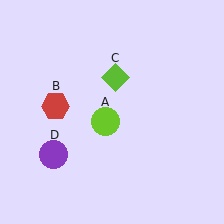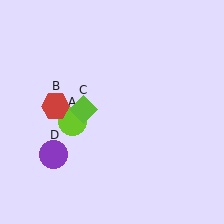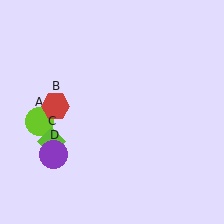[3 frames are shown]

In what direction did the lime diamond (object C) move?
The lime diamond (object C) moved down and to the left.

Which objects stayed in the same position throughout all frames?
Red hexagon (object B) and purple circle (object D) remained stationary.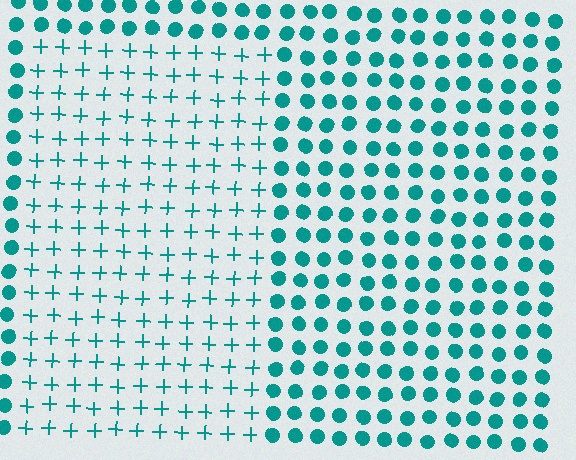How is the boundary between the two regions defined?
The boundary is defined by a change in element shape: plus signs inside vs. circles outside. All elements share the same color and spacing.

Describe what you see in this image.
The image is filled with small teal elements arranged in a uniform grid. A rectangle-shaped region contains plus signs, while the surrounding area contains circles. The boundary is defined purely by the change in element shape.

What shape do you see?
I see a rectangle.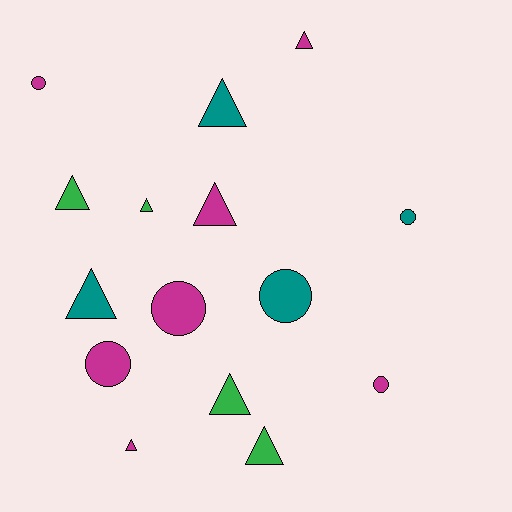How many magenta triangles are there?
There are 3 magenta triangles.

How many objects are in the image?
There are 15 objects.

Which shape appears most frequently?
Triangle, with 9 objects.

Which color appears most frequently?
Magenta, with 7 objects.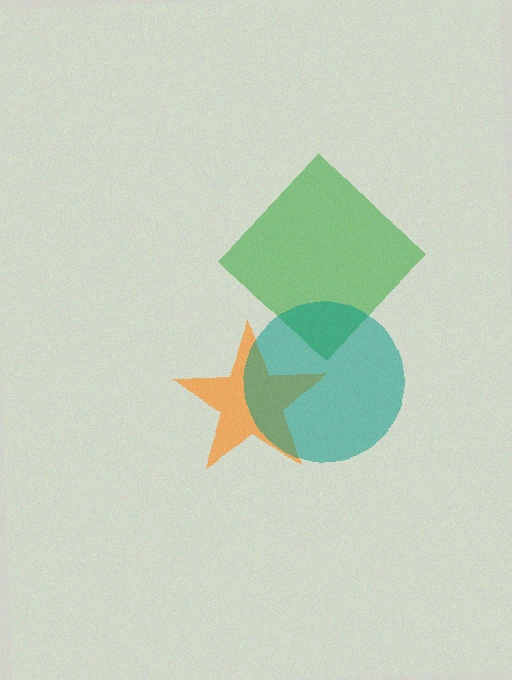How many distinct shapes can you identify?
There are 3 distinct shapes: an orange star, a green diamond, a teal circle.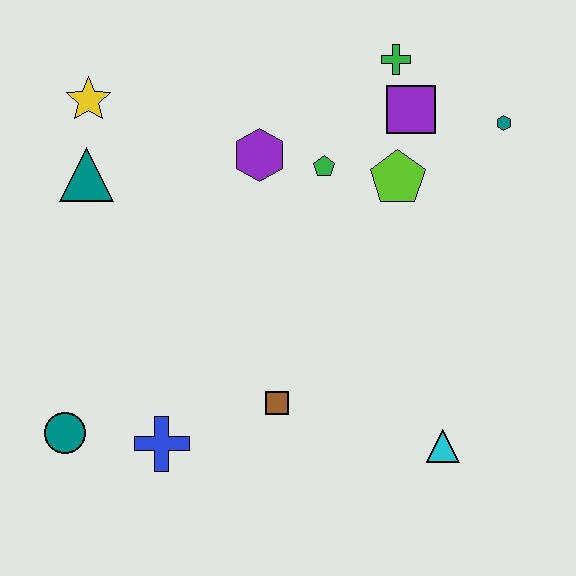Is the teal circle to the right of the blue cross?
No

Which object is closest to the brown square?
The blue cross is closest to the brown square.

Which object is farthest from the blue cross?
The teal hexagon is farthest from the blue cross.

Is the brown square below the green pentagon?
Yes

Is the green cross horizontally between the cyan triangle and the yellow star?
Yes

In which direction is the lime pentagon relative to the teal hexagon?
The lime pentagon is to the left of the teal hexagon.